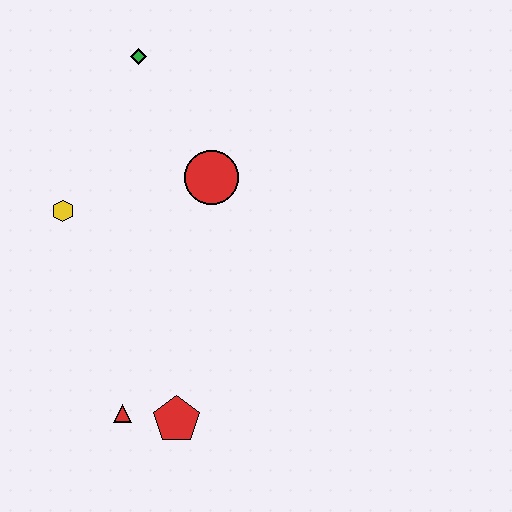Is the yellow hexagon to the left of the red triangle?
Yes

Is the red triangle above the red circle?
No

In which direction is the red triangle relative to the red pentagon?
The red triangle is to the left of the red pentagon.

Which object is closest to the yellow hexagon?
The red circle is closest to the yellow hexagon.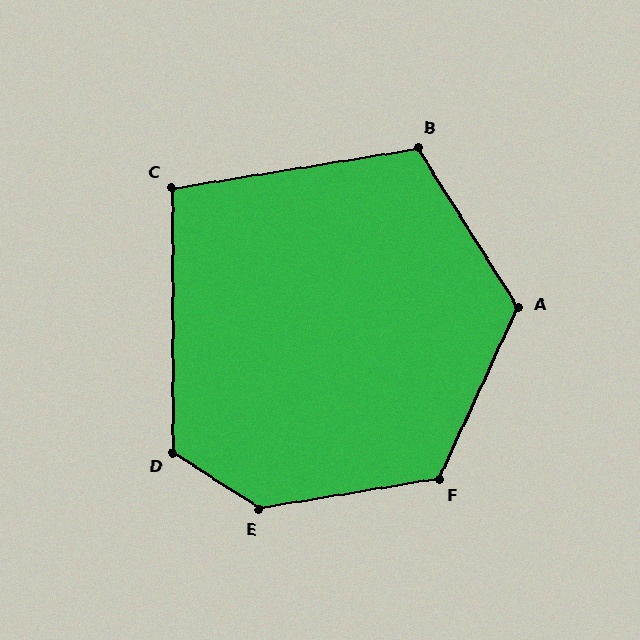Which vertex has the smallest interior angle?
C, at approximately 99 degrees.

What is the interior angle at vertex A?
Approximately 123 degrees (obtuse).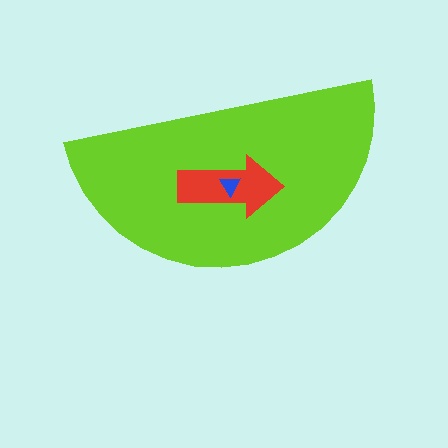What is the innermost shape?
The blue triangle.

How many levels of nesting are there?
3.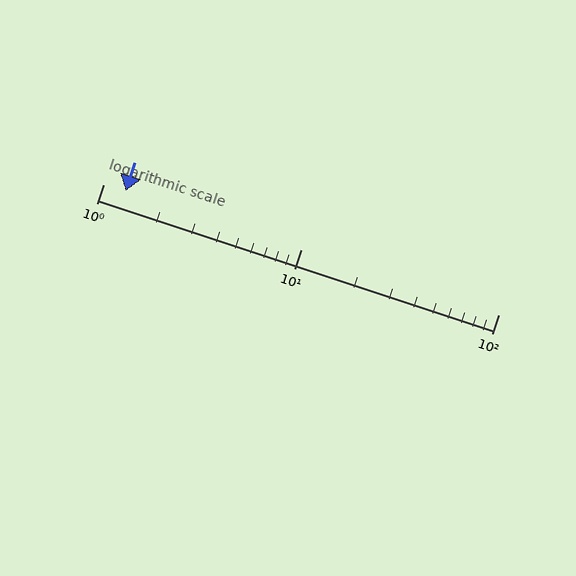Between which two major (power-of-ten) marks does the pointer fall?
The pointer is between 1 and 10.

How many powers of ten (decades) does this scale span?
The scale spans 2 decades, from 1 to 100.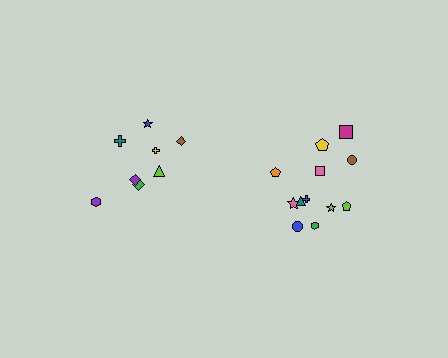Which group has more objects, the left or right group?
The right group.